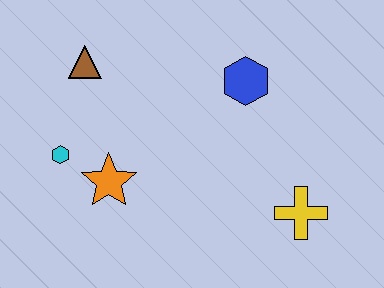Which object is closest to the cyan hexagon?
The orange star is closest to the cyan hexagon.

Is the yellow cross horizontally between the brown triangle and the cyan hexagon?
No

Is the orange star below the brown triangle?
Yes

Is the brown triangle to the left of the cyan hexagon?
No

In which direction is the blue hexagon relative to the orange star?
The blue hexagon is to the right of the orange star.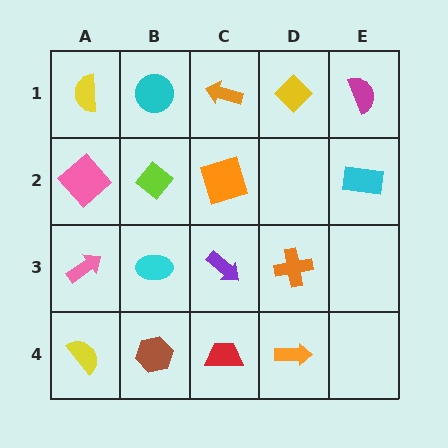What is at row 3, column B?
A cyan ellipse.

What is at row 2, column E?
A cyan rectangle.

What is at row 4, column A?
A yellow semicircle.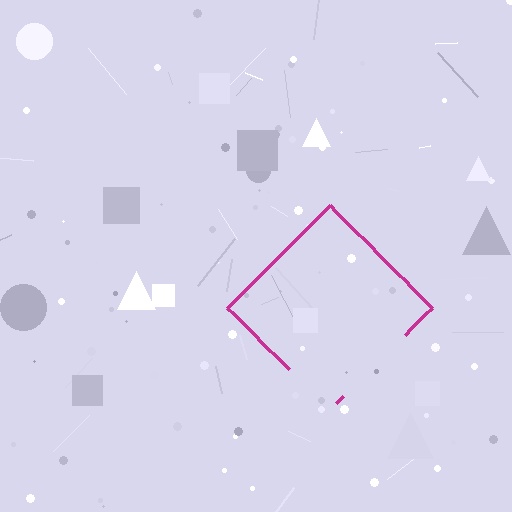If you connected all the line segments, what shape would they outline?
They would outline a diamond.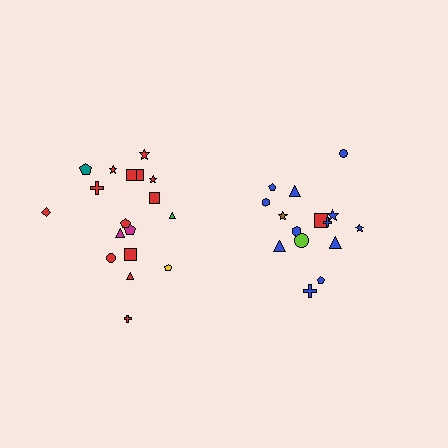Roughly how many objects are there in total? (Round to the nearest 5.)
Roughly 35 objects in total.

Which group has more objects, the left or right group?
The left group.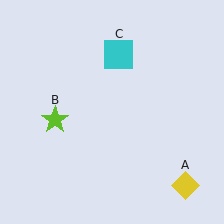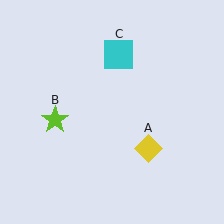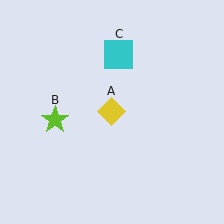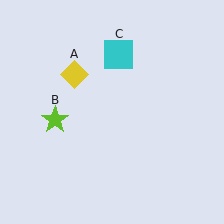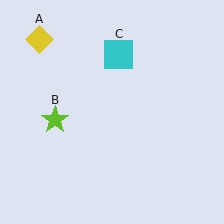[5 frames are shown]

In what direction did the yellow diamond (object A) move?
The yellow diamond (object A) moved up and to the left.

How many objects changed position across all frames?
1 object changed position: yellow diamond (object A).